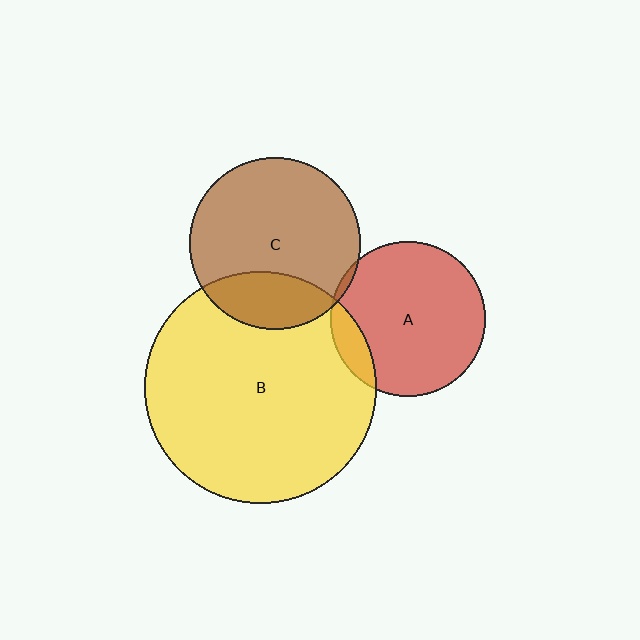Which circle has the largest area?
Circle B (yellow).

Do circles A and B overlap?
Yes.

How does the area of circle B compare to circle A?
Approximately 2.3 times.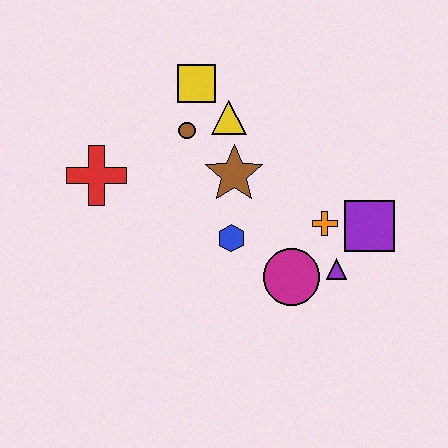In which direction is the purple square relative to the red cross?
The purple square is to the right of the red cross.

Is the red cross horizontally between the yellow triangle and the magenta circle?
No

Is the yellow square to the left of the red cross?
No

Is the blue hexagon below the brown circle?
Yes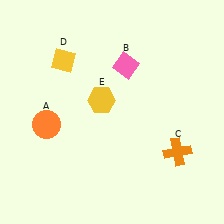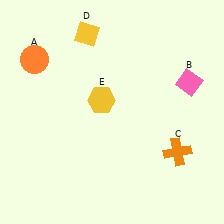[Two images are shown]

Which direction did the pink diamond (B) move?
The pink diamond (B) moved right.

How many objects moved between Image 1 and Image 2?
3 objects moved between the two images.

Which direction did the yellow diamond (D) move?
The yellow diamond (D) moved up.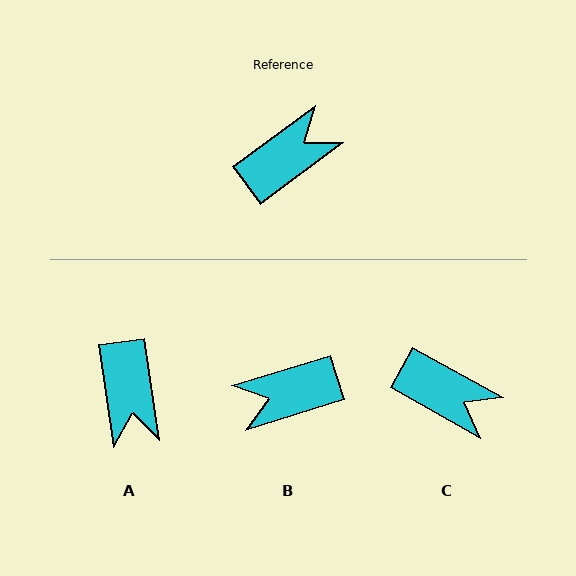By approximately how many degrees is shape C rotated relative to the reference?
Approximately 66 degrees clockwise.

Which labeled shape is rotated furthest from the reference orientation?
B, about 161 degrees away.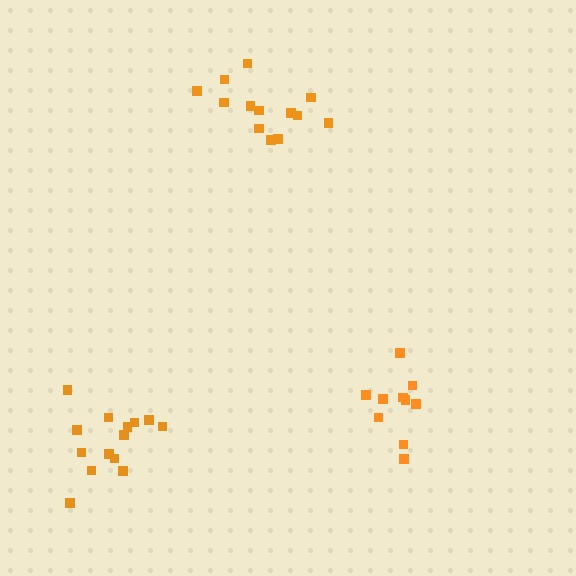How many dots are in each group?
Group 1: 10 dots, Group 2: 14 dots, Group 3: 13 dots (37 total).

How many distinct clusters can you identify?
There are 3 distinct clusters.